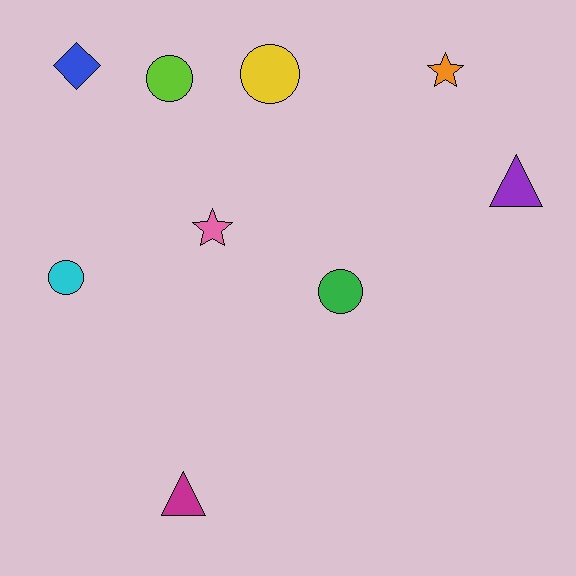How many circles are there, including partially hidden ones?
There are 4 circles.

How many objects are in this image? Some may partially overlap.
There are 9 objects.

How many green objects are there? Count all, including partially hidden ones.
There is 1 green object.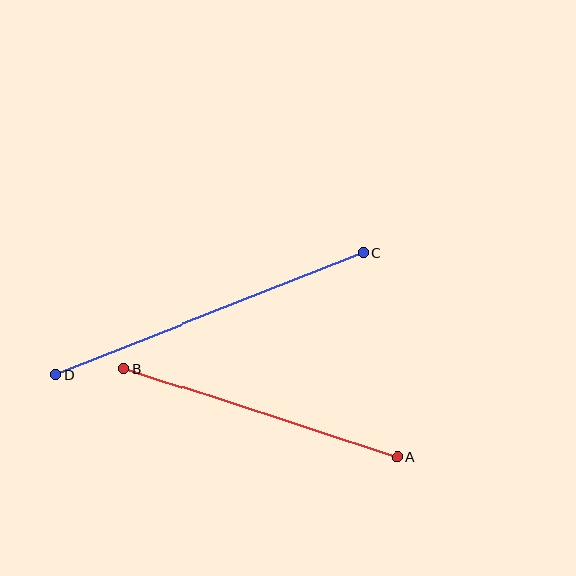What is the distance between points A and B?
The distance is approximately 287 pixels.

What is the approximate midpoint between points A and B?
The midpoint is at approximately (261, 413) pixels.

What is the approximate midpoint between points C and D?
The midpoint is at approximately (210, 314) pixels.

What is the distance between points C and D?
The distance is approximately 331 pixels.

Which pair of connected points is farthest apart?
Points C and D are farthest apart.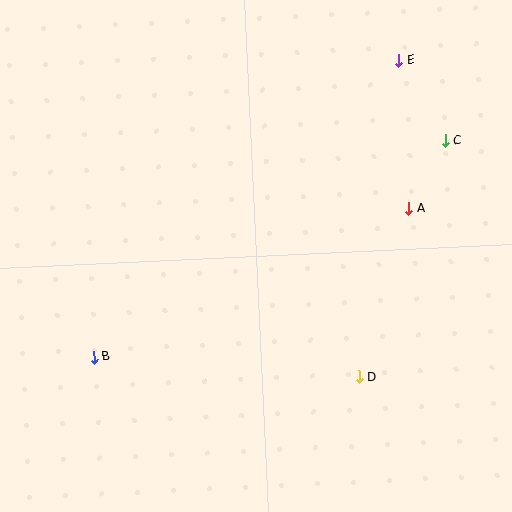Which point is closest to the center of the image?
Point D at (359, 377) is closest to the center.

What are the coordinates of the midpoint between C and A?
The midpoint between C and A is at (427, 175).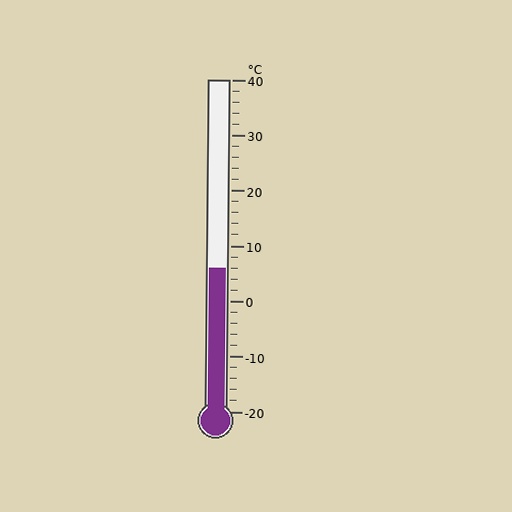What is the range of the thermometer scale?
The thermometer scale ranges from -20°C to 40°C.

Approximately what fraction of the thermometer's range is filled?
The thermometer is filled to approximately 45% of its range.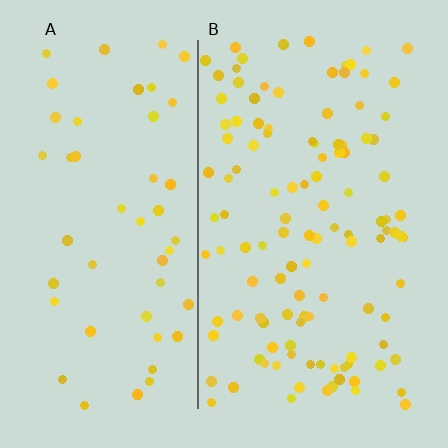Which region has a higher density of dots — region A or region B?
B (the right).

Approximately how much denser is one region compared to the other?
Approximately 2.3× — region B over region A.